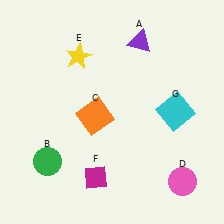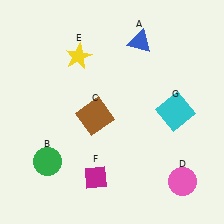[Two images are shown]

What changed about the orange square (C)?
In Image 1, C is orange. In Image 2, it changed to brown.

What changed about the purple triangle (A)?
In Image 1, A is purple. In Image 2, it changed to blue.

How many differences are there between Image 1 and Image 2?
There are 2 differences between the two images.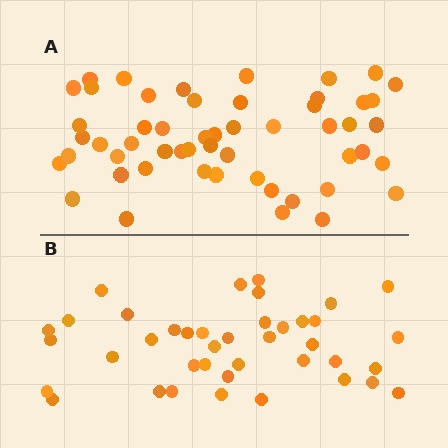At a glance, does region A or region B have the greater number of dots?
Region A (the top region) has more dots.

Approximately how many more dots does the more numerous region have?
Region A has approximately 15 more dots than region B.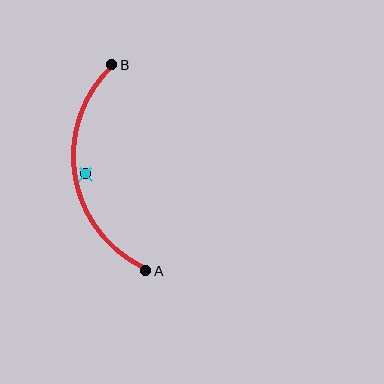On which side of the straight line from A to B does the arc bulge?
The arc bulges to the left of the straight line connecting A and B.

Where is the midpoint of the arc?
The arc midpoint is the point on the curve farthest from the straight line joining A and B. It sits to the left of that line.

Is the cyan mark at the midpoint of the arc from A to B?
No — the cyan mark does not lie on the arc at all. It sits slightly inside the curve.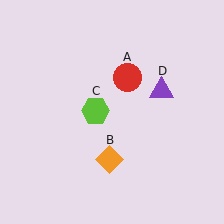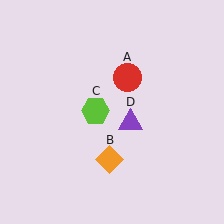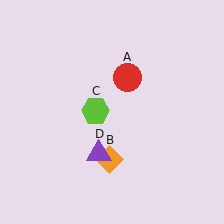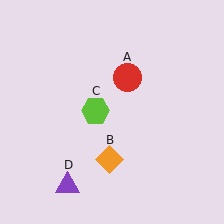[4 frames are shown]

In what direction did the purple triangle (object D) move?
The purple triangle (object D) moved down and to the left.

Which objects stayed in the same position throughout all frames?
Red circle (object A) and orange diamond (object B) and lime hexagon (object C) remained stationary.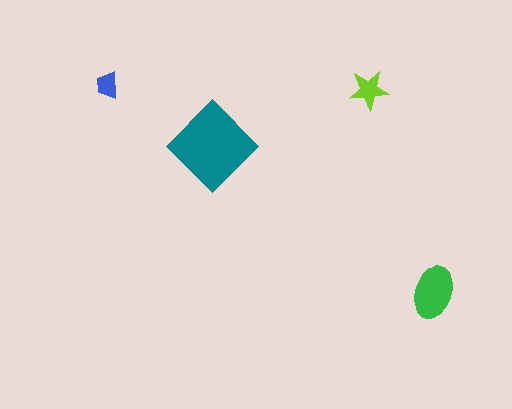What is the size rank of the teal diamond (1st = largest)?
1st.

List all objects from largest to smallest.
The teal diamond, the green ellipse, the lime star, the blue trapezoid.